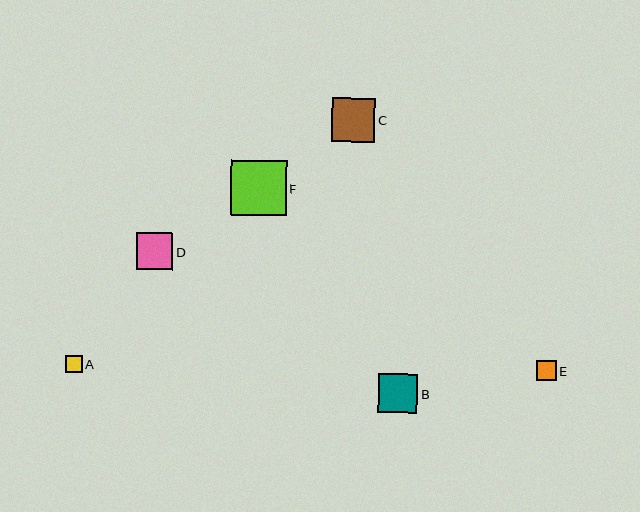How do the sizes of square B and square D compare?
Square B and square D are approximately the same size.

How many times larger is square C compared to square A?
Square C is approximately 2.6 times the size of square A.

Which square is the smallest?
Square A is the smallest with a size of approximately 17 pixels.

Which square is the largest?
Square F is the largest with a size of approximately 55 pixels.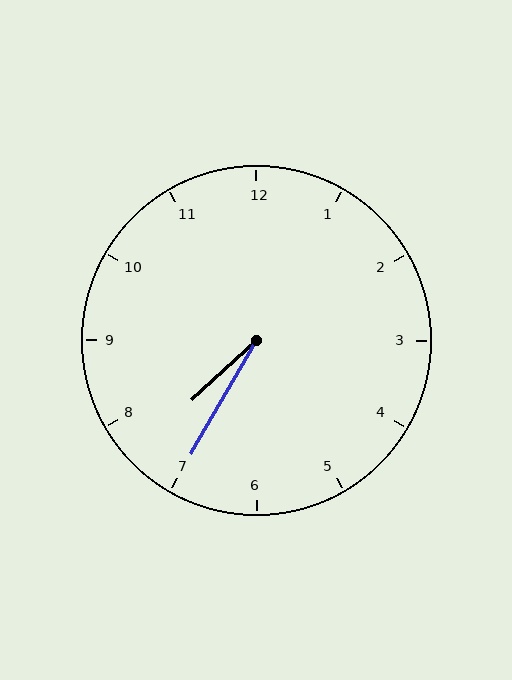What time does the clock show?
7:35.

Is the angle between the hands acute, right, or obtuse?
It is acute.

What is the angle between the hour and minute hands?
Approximately 18 degrees.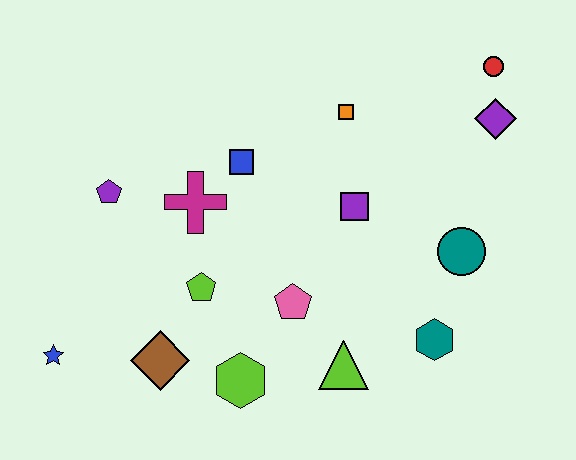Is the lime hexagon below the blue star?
Yes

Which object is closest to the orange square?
The purple square is closest to the orange square.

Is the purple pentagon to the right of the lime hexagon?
No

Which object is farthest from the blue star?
The red circle is farthest from the blue star.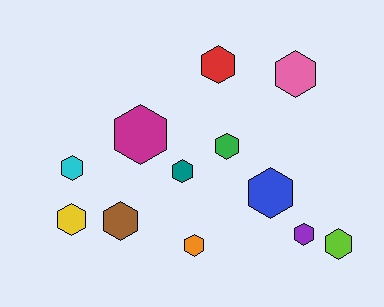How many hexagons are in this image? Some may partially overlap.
There are 12 hexagons.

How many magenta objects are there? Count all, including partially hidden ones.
There is 1 magenta object.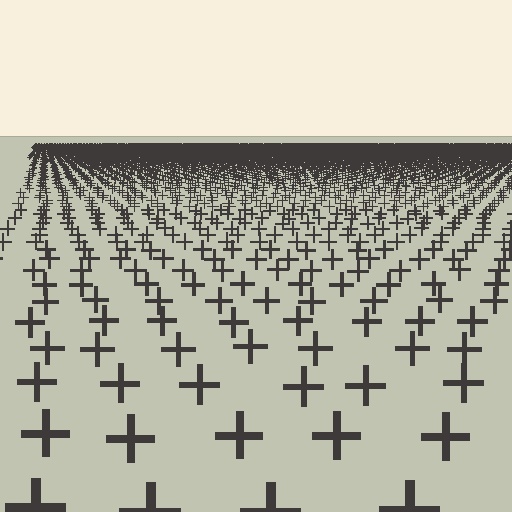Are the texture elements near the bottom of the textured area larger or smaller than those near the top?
Larger. Near the bottom, elements are closer to the viewer and appear at a bigger on-screen size.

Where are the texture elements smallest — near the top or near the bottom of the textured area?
Near the top.